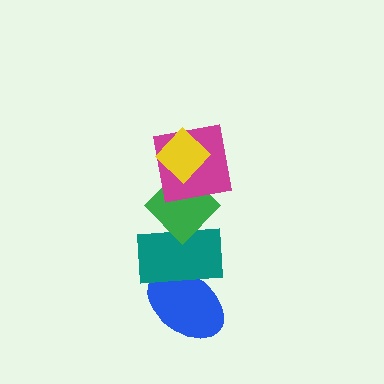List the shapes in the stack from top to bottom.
From top to bottom: the yellow diamond, the magenta square, the green diamond, the teal rectangle, the blue ellipse.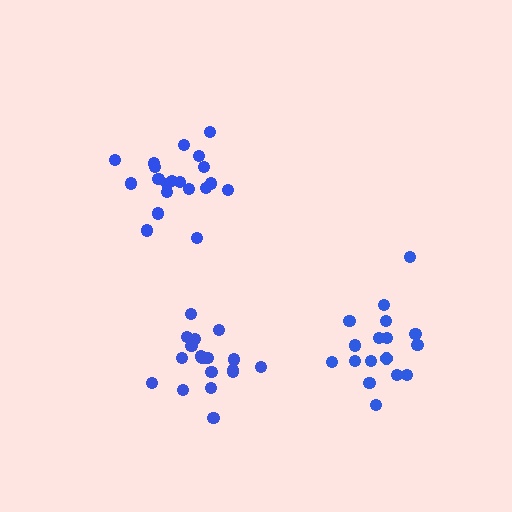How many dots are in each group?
Group 1: 18 dots, Group 2: 20 dots, Group 3: 17 dots (55 total).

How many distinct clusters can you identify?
There are 3 distinct clusters.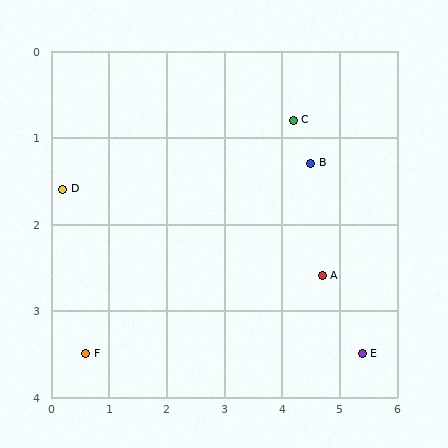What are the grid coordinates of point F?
Point F is at approximately (0.6, 3.5).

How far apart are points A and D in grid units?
Points A and D are about 4.6 grid units apart.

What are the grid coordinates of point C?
Point C is at approximately (4.2, 0.8).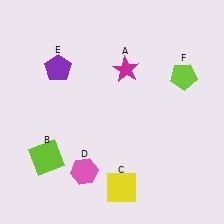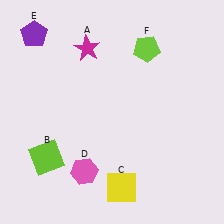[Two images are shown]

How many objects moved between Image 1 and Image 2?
3 objects moved between the two images.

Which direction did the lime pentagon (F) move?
The lime pentagon (F) moved left.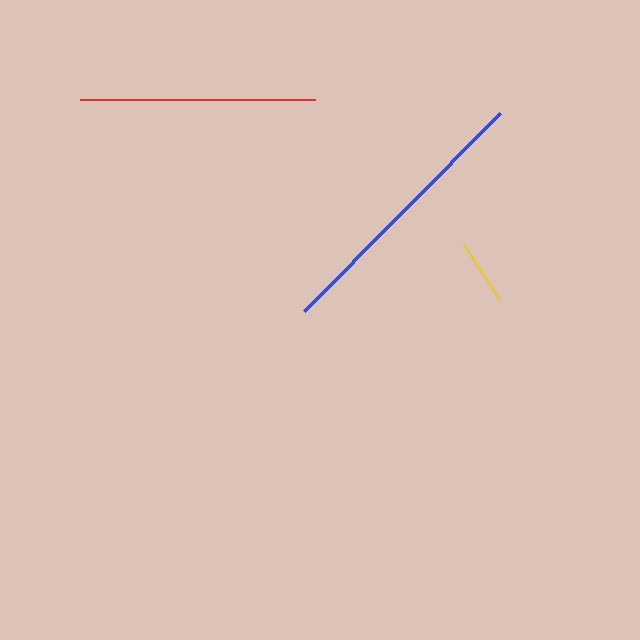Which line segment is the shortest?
The yellow line is the shortest at approximately 66 pixels.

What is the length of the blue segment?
The blue segment is approximately 279 pixels long.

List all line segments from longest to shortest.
From longest to shortest: blue, red, yellow.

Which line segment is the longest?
The blue line is the longest at approximately 279 pixels.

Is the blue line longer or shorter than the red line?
The blue line is longer than the red line.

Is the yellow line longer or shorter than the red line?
The red line is longer than the yellow line.